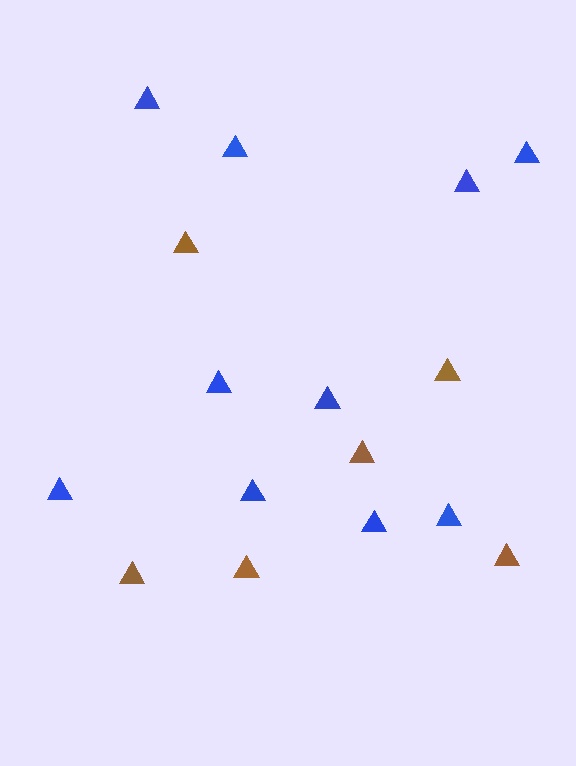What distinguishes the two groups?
There are 2 groups: one group of brown triangles (6) and one group of blue triangles (10).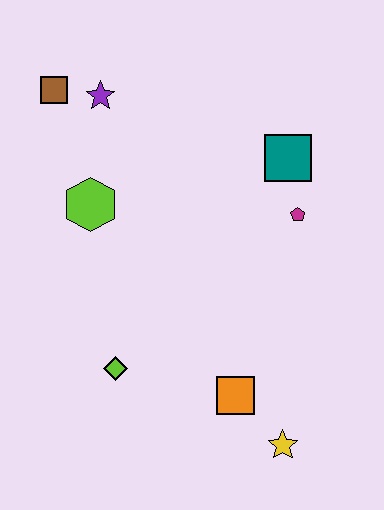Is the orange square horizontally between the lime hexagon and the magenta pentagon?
Yes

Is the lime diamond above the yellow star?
Yes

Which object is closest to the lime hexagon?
The purple star is closest to the lime hexagon.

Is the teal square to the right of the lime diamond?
Yes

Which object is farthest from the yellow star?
The brown square is farthest from the yellow star.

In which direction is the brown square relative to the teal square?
The brown square is to the left of the teal square.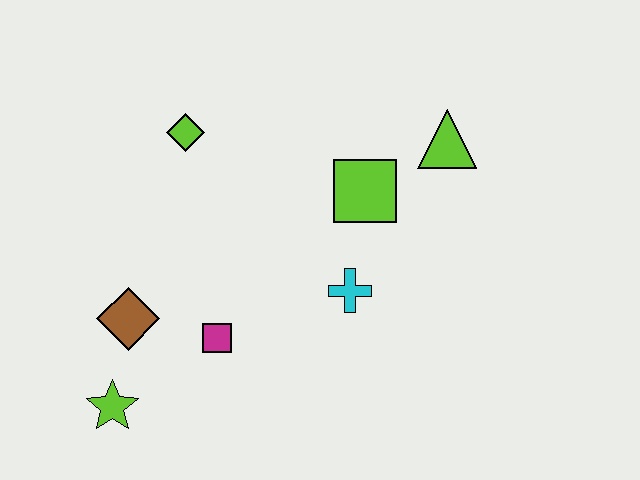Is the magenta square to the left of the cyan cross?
Yes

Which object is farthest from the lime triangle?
The lime star is farthest from the lime triangle.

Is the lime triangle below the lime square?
No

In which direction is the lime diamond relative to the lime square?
The lime diamond is to the left of the lime square.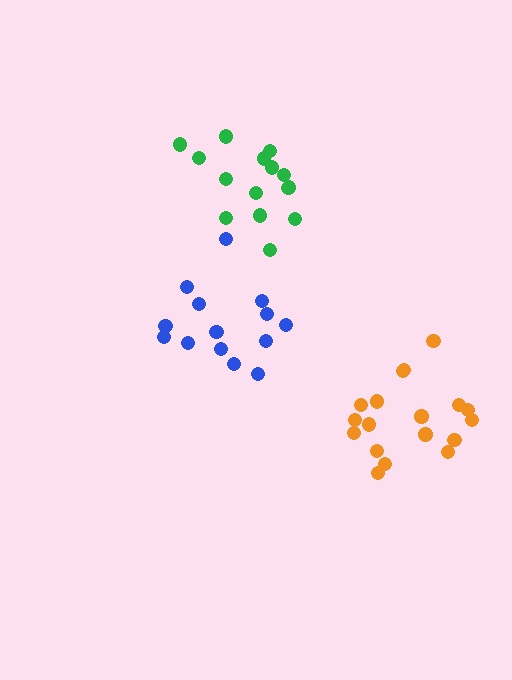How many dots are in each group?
Group 1: 14 dots, Group 2: 15 dots, Group 3: 18 dots (47 total).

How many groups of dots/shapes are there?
There are 3 groups.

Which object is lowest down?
The orange cluster is bottommost.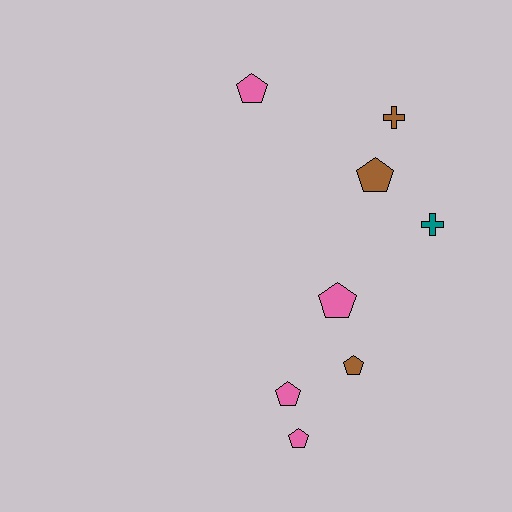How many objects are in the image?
There are 8 objects.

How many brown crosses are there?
There is 1 brown cross.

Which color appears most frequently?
Pink, with 4 objects.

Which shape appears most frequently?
Pentagon, with 6 objects.